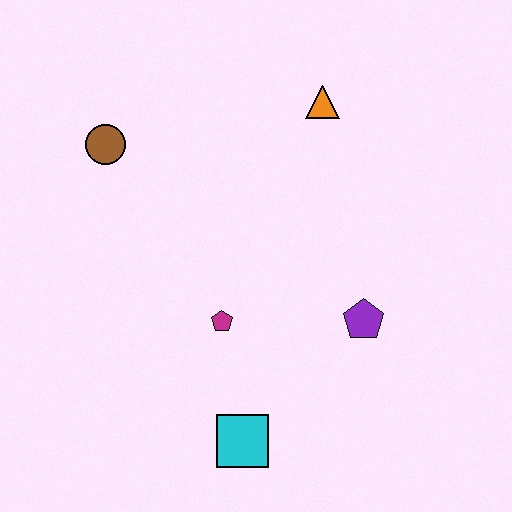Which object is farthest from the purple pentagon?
The brown circle is farthest from the purple pentagon.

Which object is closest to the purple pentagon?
The magenta pentagon is closest to the purple pentagon.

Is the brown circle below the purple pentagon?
No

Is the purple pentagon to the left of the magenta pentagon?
No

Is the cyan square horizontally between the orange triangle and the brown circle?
Yes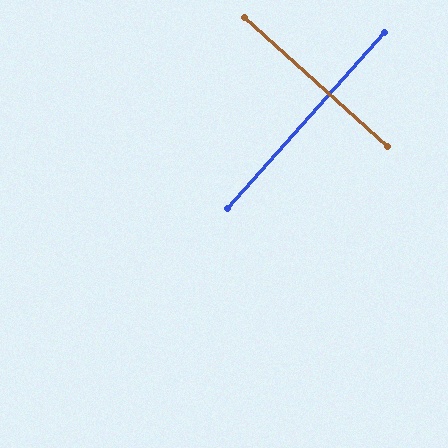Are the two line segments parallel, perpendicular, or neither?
Perpendicular — they meet at approximately 90°.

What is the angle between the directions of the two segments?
Approximately 90 degrees.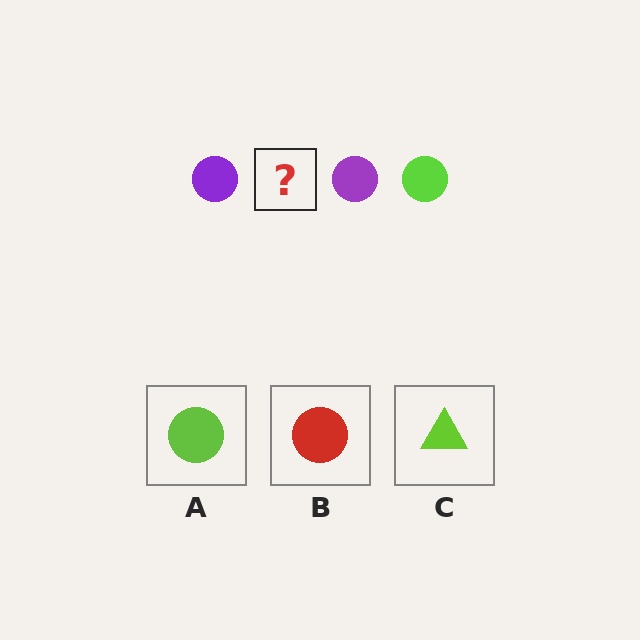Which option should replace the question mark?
Option A.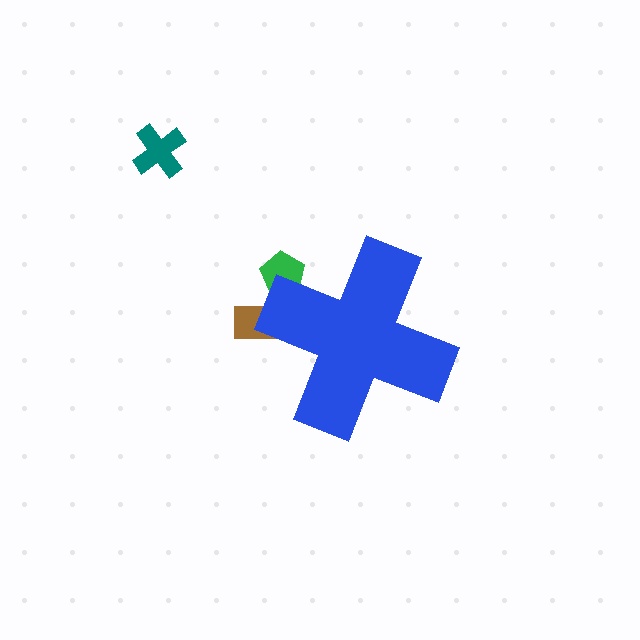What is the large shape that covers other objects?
A blue cross.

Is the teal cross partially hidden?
No, the teal cross is fully visible.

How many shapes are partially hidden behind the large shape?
2 shapes are partially hidden.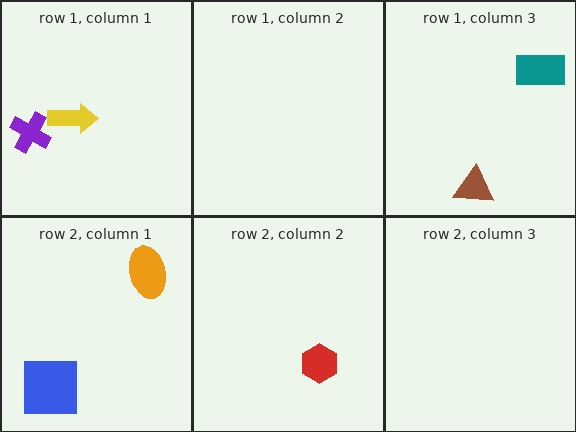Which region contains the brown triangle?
The row 1, column 3 region.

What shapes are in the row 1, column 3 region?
The teal rectangle, the brown triangle.